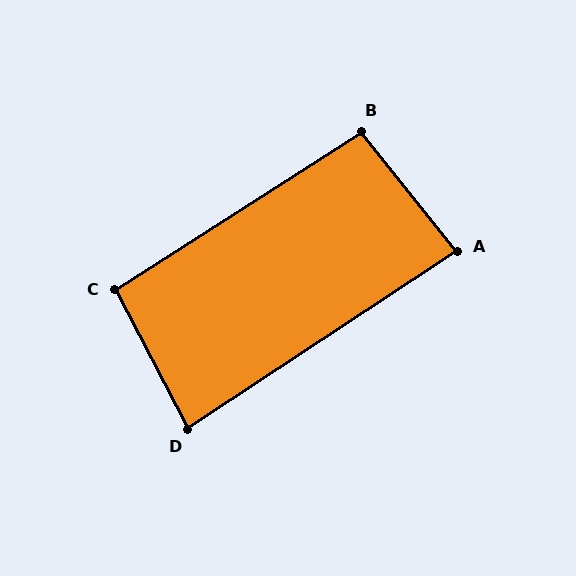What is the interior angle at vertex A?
Approximately 85 degrees (acute).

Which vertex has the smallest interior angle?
D, at approximately 84 degrees.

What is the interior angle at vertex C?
Approximately 95 degrees (obtuse).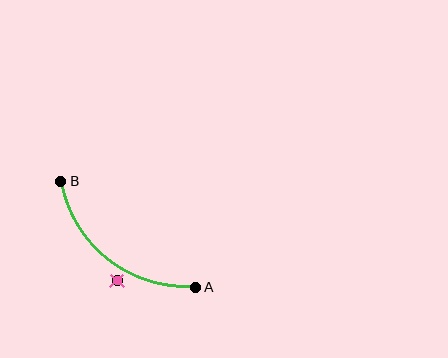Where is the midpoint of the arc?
The arc midpoint is the point on the curve farthest from the straight line joining A and B. It sits below and to the left of that line.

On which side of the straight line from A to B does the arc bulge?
The arc bulges below and to the left of the straight line connecting A and B.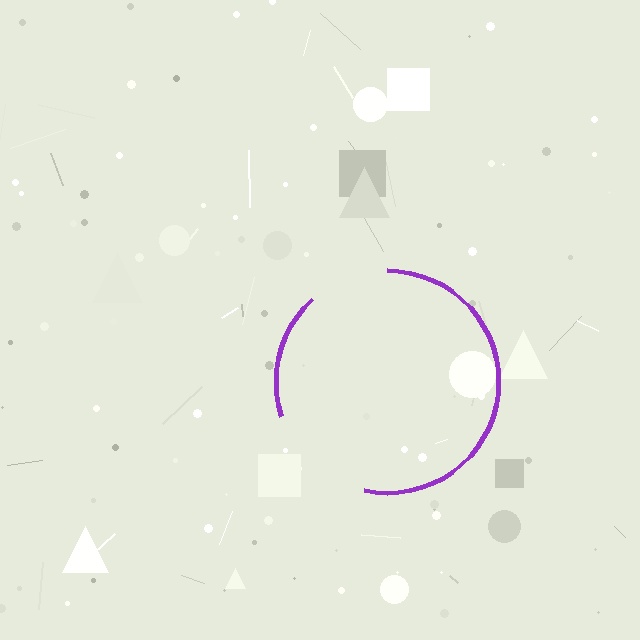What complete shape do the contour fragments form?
The contour fragments form a circle.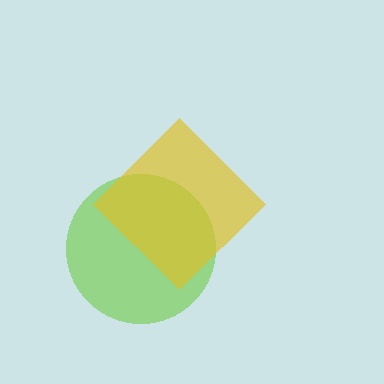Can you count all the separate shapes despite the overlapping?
Yes, there are 2 separate shapes.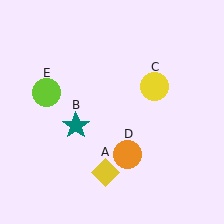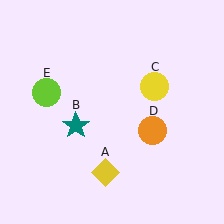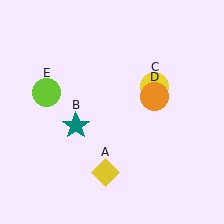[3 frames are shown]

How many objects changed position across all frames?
1 object changed position: orange circle (object D).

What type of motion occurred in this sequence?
The orange circle (object D) rotated counterclockwise around the center of the scene.